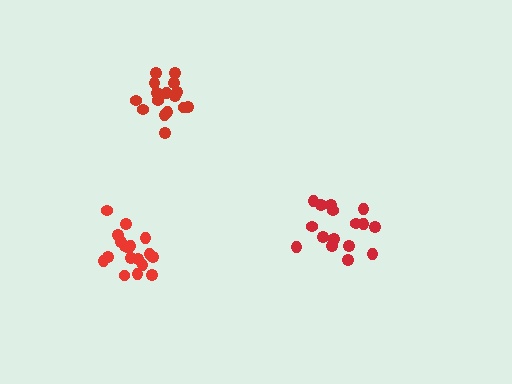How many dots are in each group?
Group 1: 18 dots, Group 2: 16 dots, Group 3: 16 dots (50 total).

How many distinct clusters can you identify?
There are 3 distinct clusters.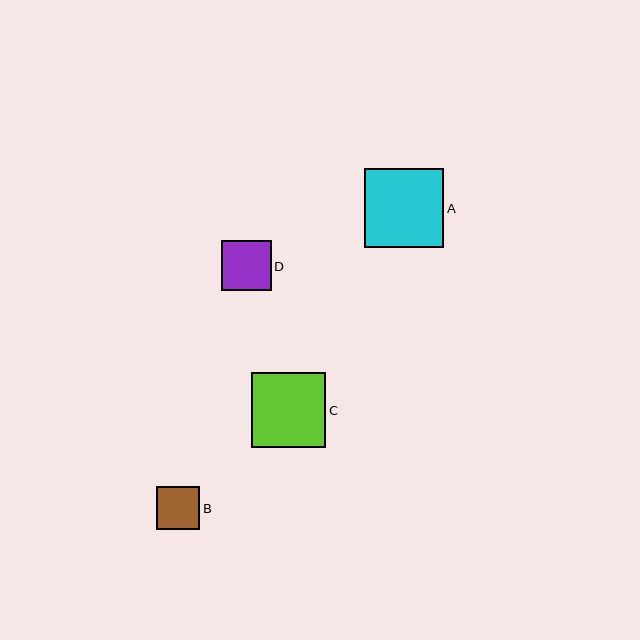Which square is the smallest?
Square B is the smallest with a size of approximately 43 pixels.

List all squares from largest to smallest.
From largest to smallest: A, C, D, B.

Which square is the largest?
Square A is the largest with a size of approximately 79 pixels.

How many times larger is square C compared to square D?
Square C is approximately 1.5 times the size of square D.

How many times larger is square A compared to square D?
Square A is approximately 1.6 times the size of square D.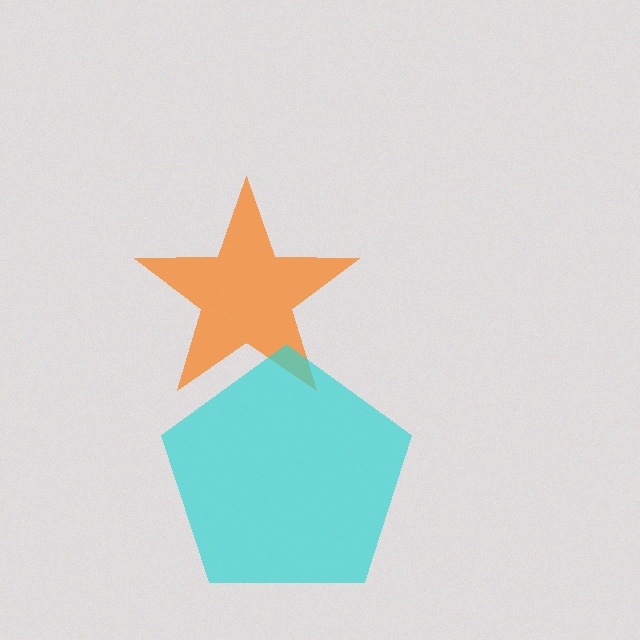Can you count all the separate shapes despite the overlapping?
Yes, there are 2 separate shapes.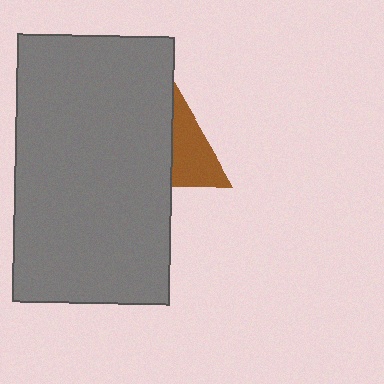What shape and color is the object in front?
The object in front is a gray rectangle.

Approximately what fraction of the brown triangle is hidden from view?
Roughly 60% of the brown triangle is hidden behind the gray rectangle.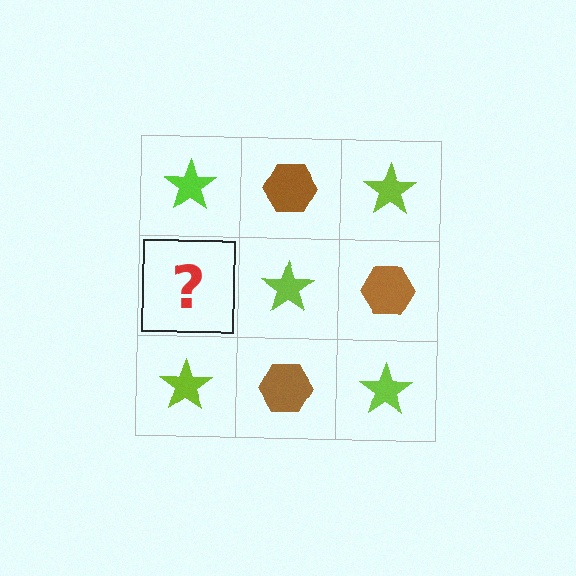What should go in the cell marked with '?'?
The missing cell should contain a brown hexagon.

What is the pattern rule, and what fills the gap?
The rule is that it alternates lime star and brown hexagon in a checkerboard pattern. The gap should be filled with a brown hexagon.